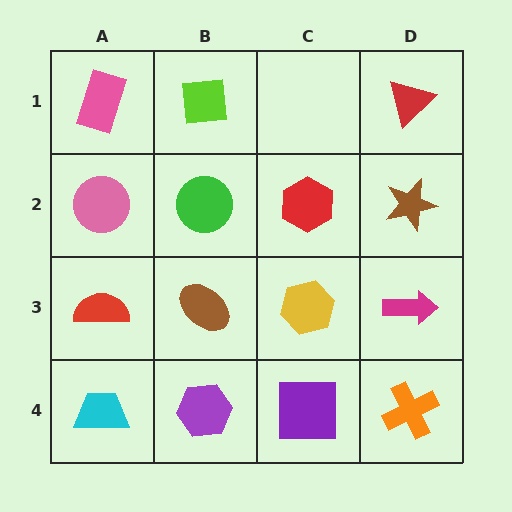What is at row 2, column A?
A pink circle.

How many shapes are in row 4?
4 shapes.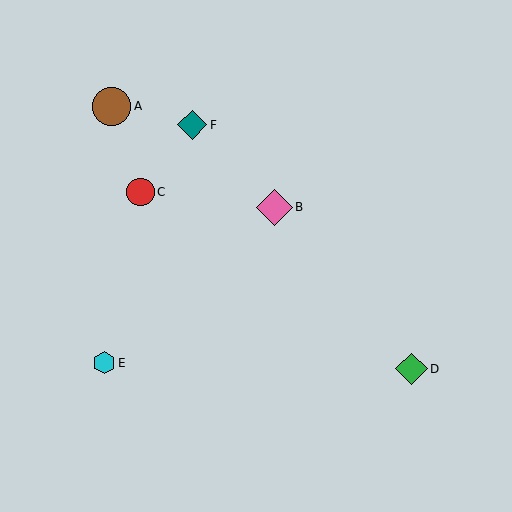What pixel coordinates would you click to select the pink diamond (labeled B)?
Click at (274, 208) to select the pink diamond B.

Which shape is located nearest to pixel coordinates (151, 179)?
The red circle (labeled C) at (140, 192) is nearest to that location.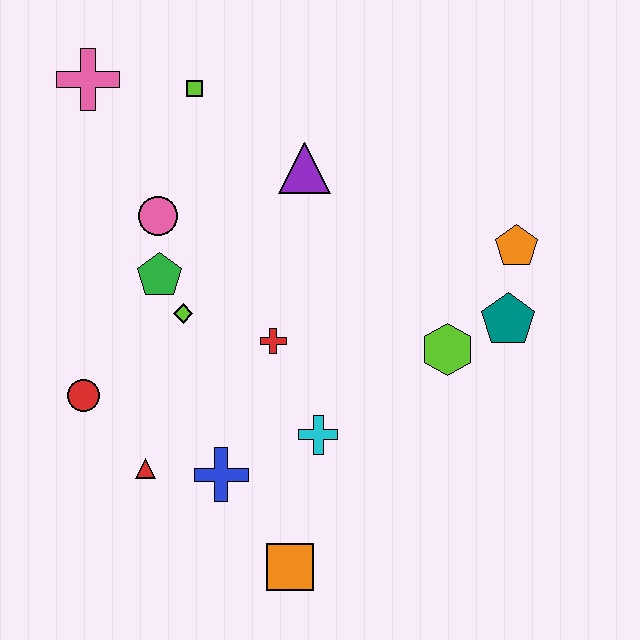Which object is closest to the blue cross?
The red triangle is closest to the blue cross.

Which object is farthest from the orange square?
The pink cross is farthest from the orange square.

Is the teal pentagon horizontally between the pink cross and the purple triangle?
No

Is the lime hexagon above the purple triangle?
No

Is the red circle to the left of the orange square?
Yes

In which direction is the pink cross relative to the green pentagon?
The pink cross is above the green pentagon.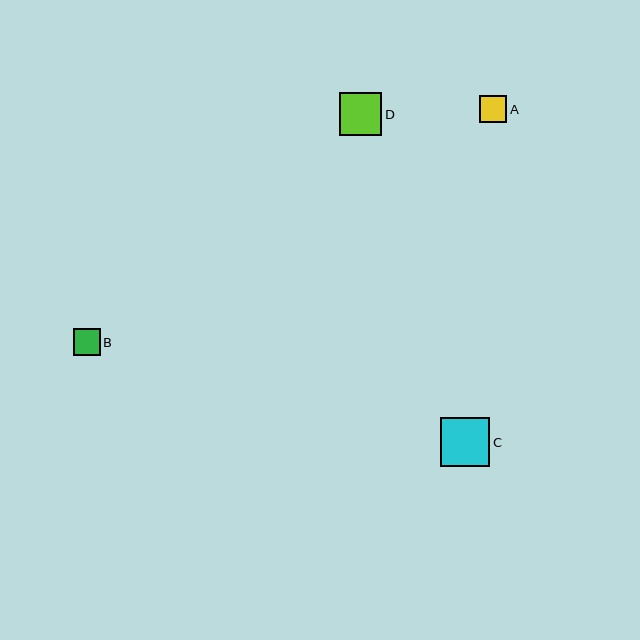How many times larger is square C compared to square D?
Square C is approximately 1.2 times the size of square D.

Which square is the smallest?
Square A is the smallest with a size of approximately 27 pixels.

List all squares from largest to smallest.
From largest to smallest: C, D, B, A.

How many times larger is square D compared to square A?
Square D is approximately 1.6 times the size of square A.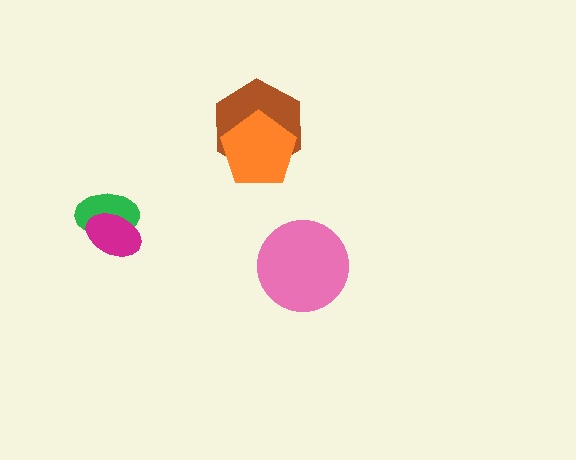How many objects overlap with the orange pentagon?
1 object overlaps with the orange pentagon.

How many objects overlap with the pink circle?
0 objects overlap with the pink circle.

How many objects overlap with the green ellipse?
1 object overlaps with the green ellipse.